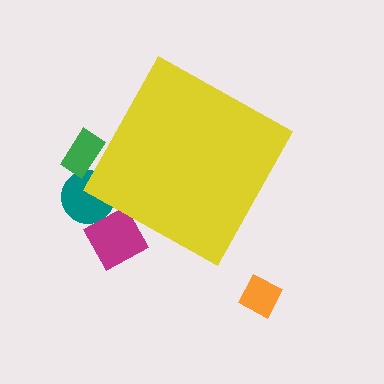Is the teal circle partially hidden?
Yes, the teal circle is partially hidden behind the yellow diamond.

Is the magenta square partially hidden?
Yes, the magenta square is partially hidden behind the yellow diamond.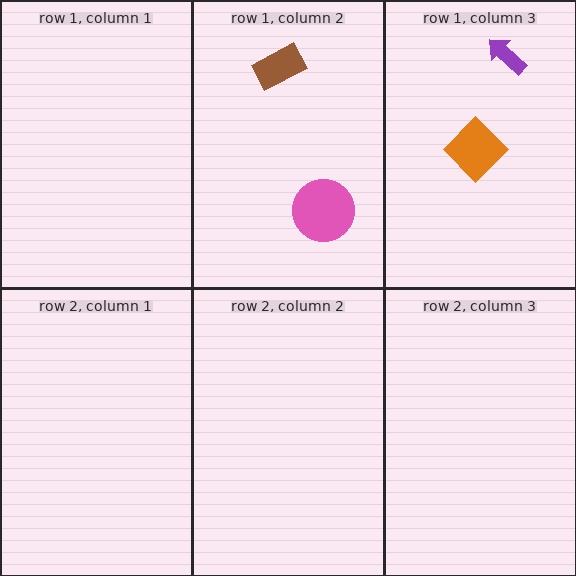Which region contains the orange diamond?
The row 1, column 3 region.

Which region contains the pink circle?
The row 1, column 2 region.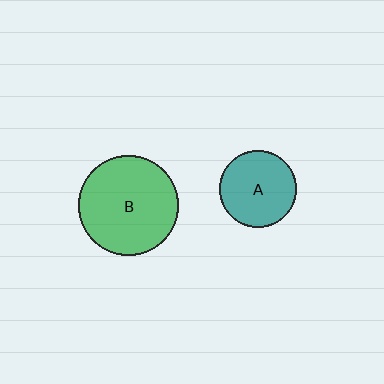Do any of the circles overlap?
No, none of the circles overlap.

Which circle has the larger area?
Circle B (green).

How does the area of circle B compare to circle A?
Approximately 1.7 times.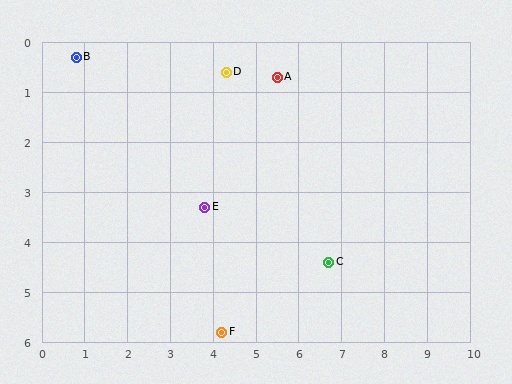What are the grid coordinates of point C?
Point C is at approximately (6.7, 4.4).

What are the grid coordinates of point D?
Point D is at approximately (4.3, 0.6).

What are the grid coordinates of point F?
Point F is at approximately (4.2, 5.8).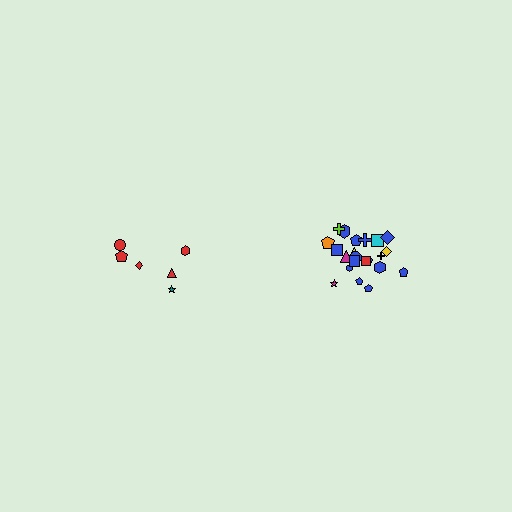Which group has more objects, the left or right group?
The right group.